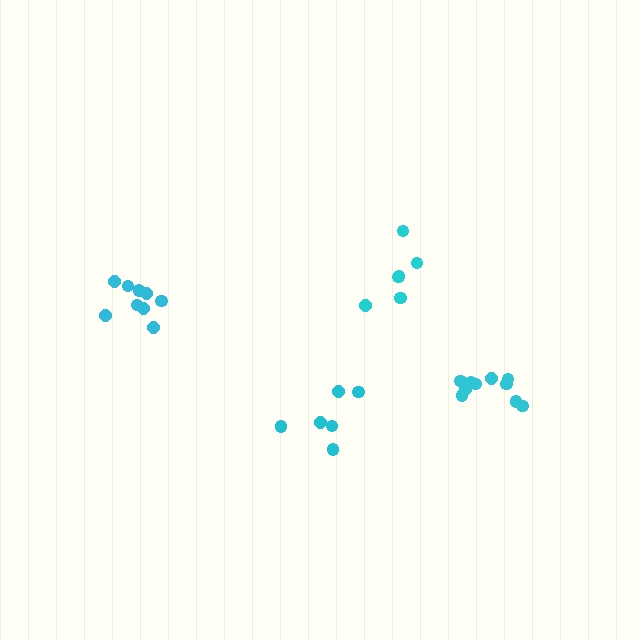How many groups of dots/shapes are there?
There are 4 groups.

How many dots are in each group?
Group 1: 6 dots, Group 2: 10 dots, Group 3: 10 dots, Group 4: 6 dots (32 total).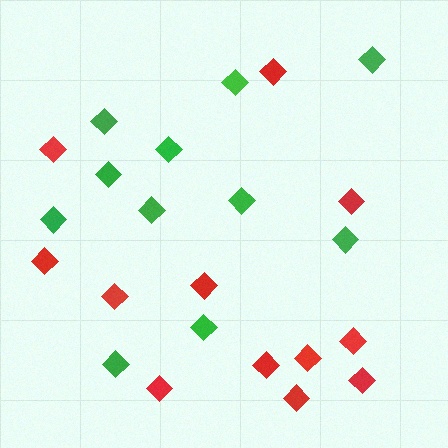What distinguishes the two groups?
There are 2 groups: one group of green diamonds (11) and one group of red diamonds (12).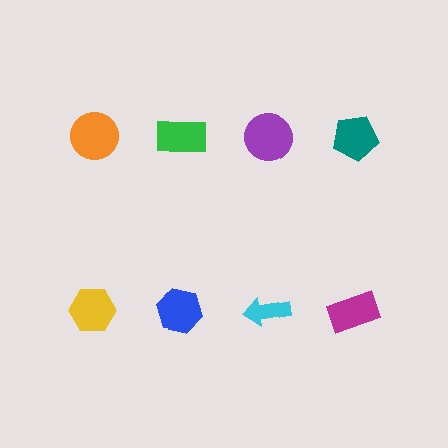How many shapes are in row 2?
4 shapes.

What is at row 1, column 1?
An orange circle.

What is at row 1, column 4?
A teal pentagon.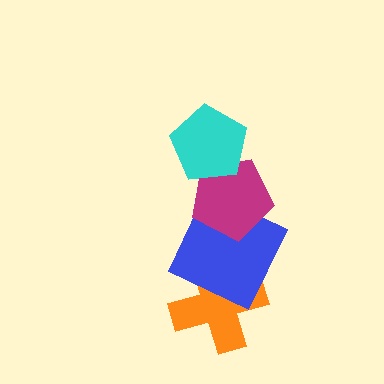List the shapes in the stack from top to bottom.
From top to bottom: the cyan pentagon, the magenta pentagon, the blue square, the orange cross.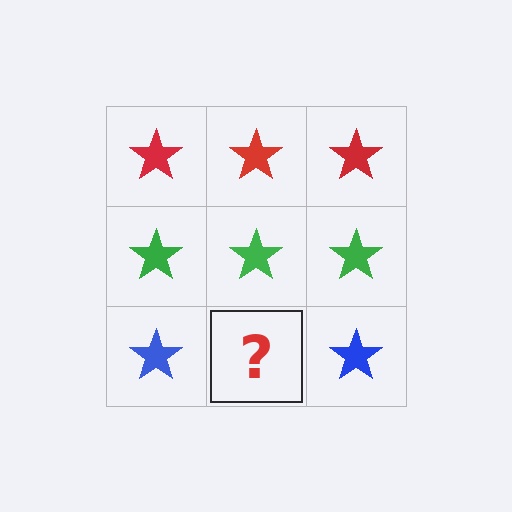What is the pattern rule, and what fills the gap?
The rule is that each row has a consistent color. The gap should be filled with a blue star.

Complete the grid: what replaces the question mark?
The question mark should be replaced with a blue star.